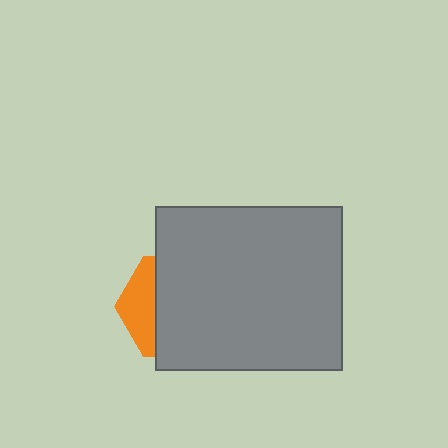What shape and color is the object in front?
The object in front is a gray rectangle.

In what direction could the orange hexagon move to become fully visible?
The orange hexagon could move left. That would shift it out from behind the gray rectangle entirely.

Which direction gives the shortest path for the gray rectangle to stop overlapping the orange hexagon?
Moving right gives the shortest separation.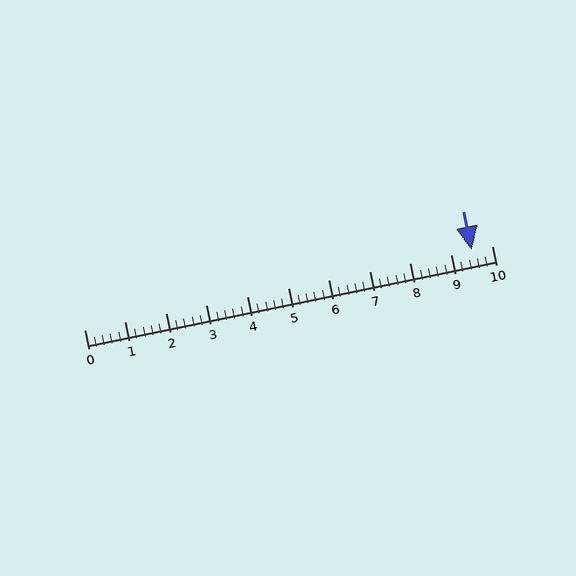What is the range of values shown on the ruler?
The ruler shows values from 0 to 10.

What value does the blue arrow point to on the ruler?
The blue arrow points to approximately 9.5.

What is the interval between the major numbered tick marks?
The major tick marks are spaced 1 units apart.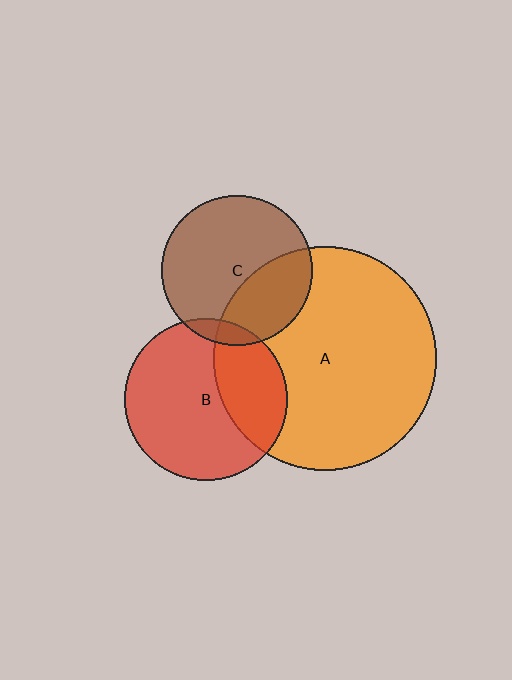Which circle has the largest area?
Circle A (orange).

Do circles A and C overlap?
Yes.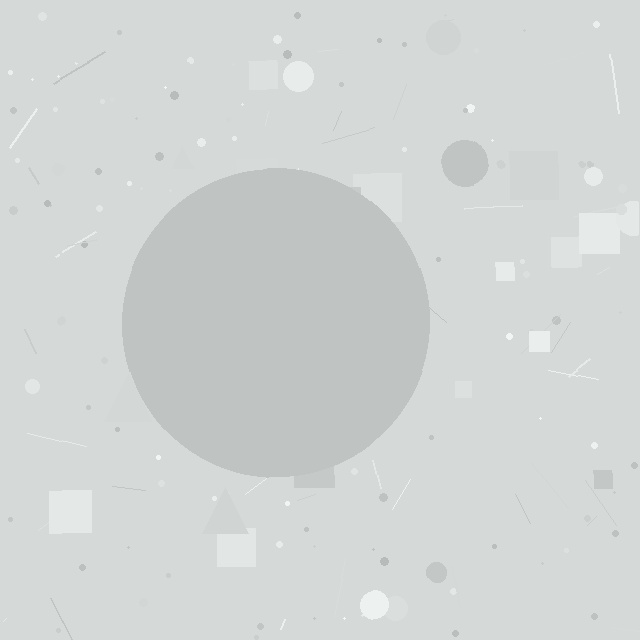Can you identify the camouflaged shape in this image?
The camouflaged shape is a circle.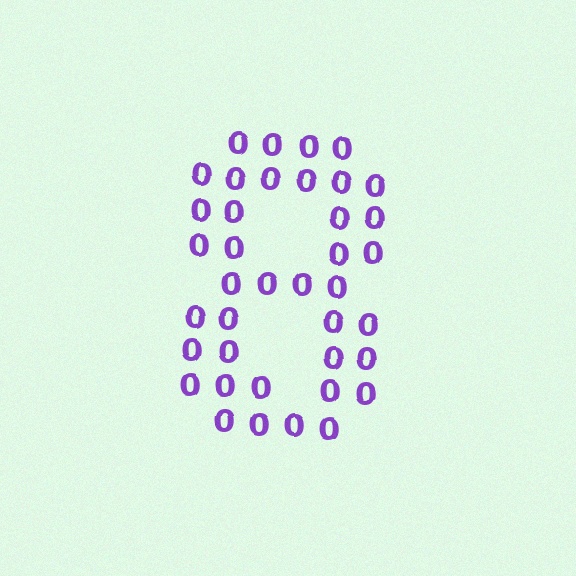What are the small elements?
The small elements are digit 0's.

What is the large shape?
The large shape is the digit 8.